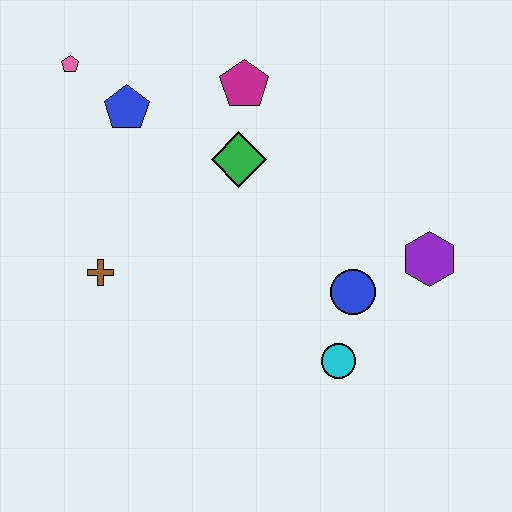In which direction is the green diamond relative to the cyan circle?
The green diamond is above the cyan circle.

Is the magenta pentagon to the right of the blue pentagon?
Yes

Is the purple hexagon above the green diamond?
No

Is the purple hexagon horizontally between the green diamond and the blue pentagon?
No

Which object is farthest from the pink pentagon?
The purple hexagon is farthest from the pink pentagon.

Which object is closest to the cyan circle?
The blue circle is closest to the cyan circle.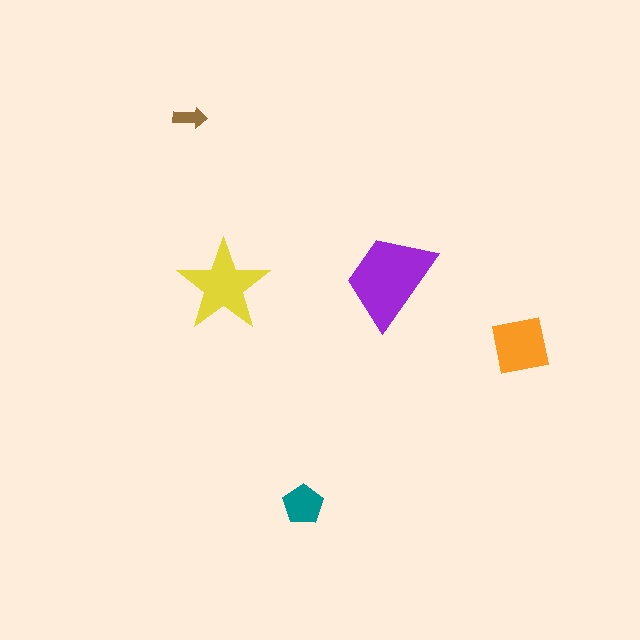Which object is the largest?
The purple trapezoid.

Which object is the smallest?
The brown arrow.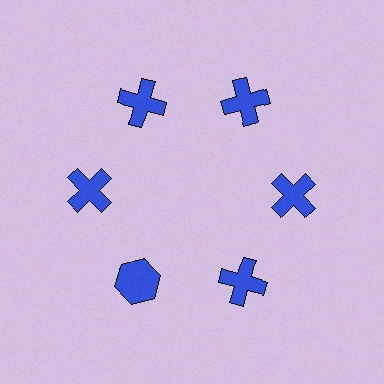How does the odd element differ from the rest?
It has a different shape: hexagon instead of cross.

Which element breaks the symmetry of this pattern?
The blue hexagon at roughly the 7 o'clock position breaks the symmetry. All other shapes are blue crosses.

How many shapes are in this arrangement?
There are 6 shapes arranged in a ring pattern.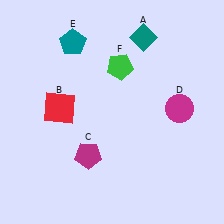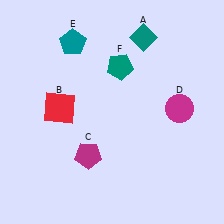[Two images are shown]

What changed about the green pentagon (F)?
In Image 1, F is green. In Image 2, it changed to teal.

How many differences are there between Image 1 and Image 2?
There is 1 difference between the two images.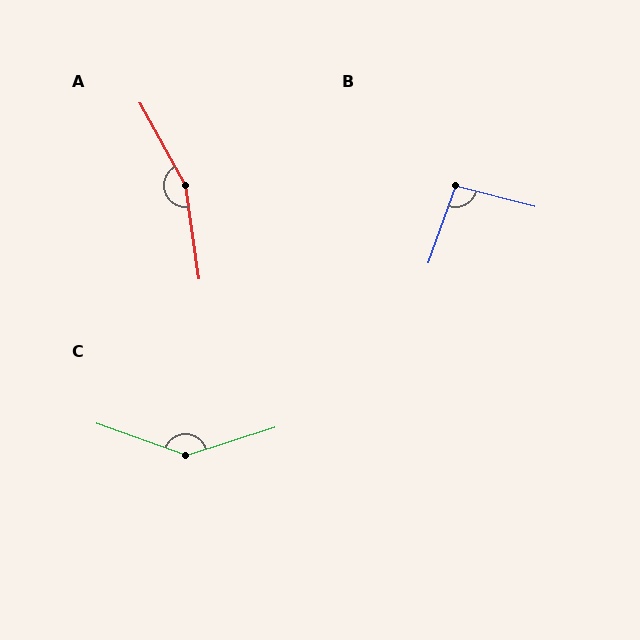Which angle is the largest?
A, at approximately 159 degrees.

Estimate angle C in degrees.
Approximately 143 degrees.